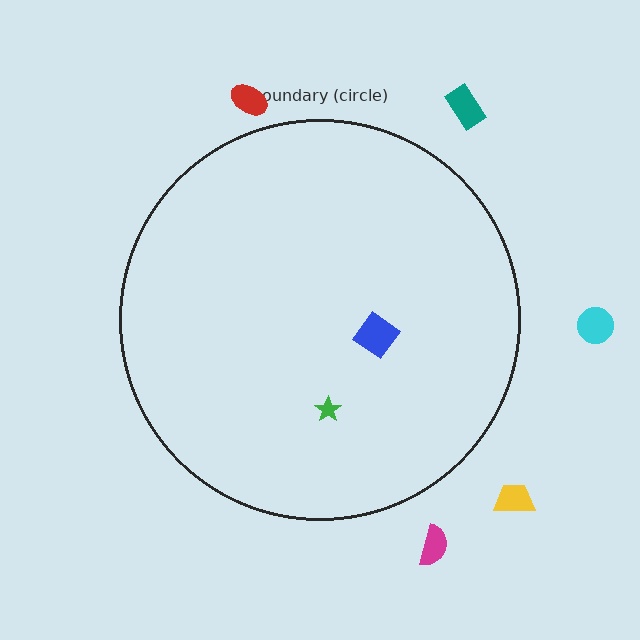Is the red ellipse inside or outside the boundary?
Outside.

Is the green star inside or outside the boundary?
Inside.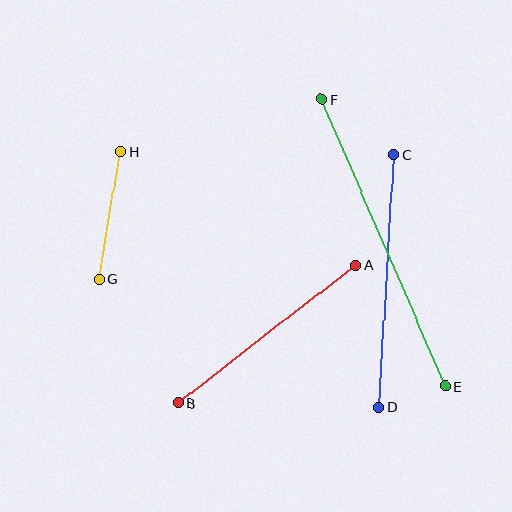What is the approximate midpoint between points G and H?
The midpoint is at approximately (110, 216) pixels.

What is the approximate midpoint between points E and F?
The midpoint is at approximately (383, 243) pixels.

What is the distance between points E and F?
The distance is approximately 312 pixels.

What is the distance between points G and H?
The distance is approximately 129 pixels.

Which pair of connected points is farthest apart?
Points E and F are farthest apart.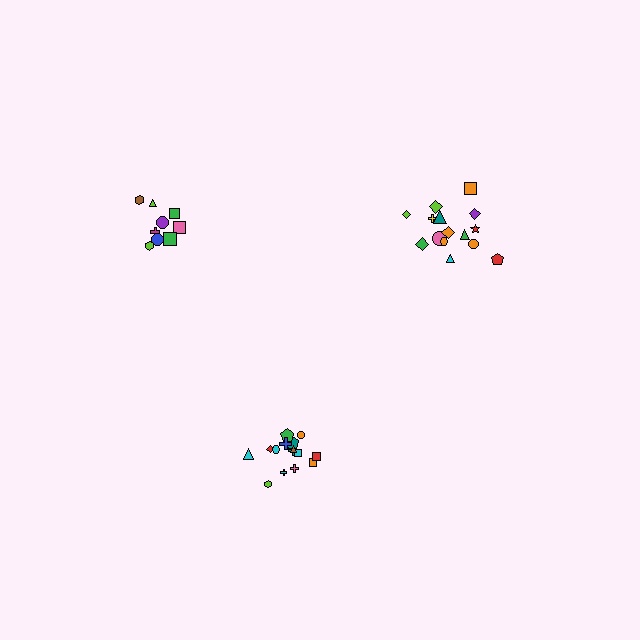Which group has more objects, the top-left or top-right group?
The top-right group.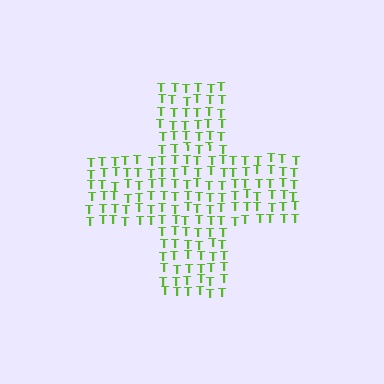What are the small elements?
The small elements are letter T's.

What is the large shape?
The large shape is a cross.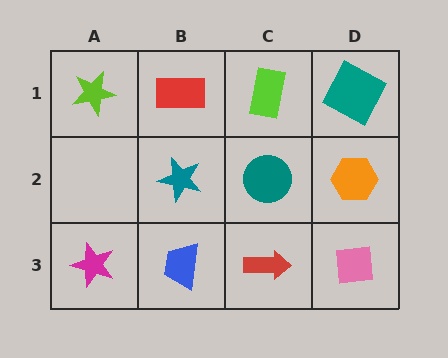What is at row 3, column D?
A pink square.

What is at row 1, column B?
A red rectangle.